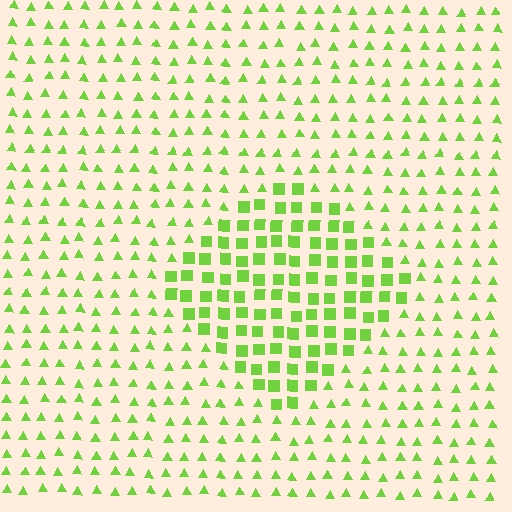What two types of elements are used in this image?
The image uses squares inside the diamond region and triangles outside it.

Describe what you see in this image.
The image is filled with small lime elements arranged in a uniform grid. A diamond-shaped region contains squares, while the surrounding area contains triangles. The boundary is defined purely by the change in element shape.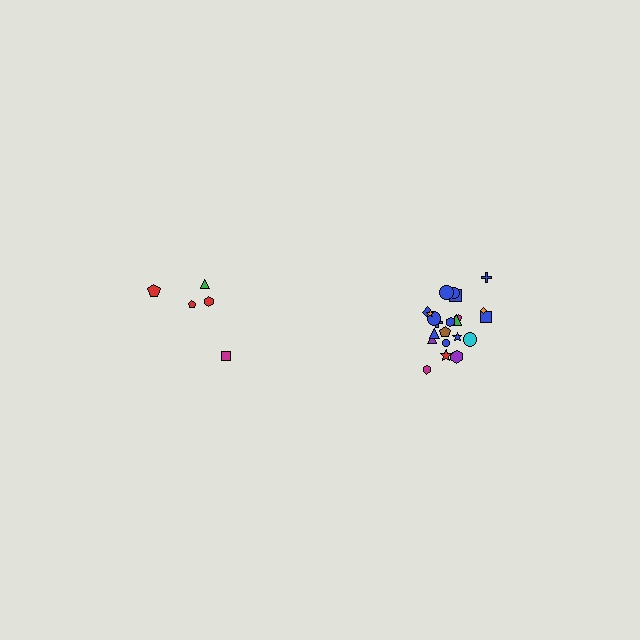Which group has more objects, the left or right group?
The right group.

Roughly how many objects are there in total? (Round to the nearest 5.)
Roughly 25 objects in total.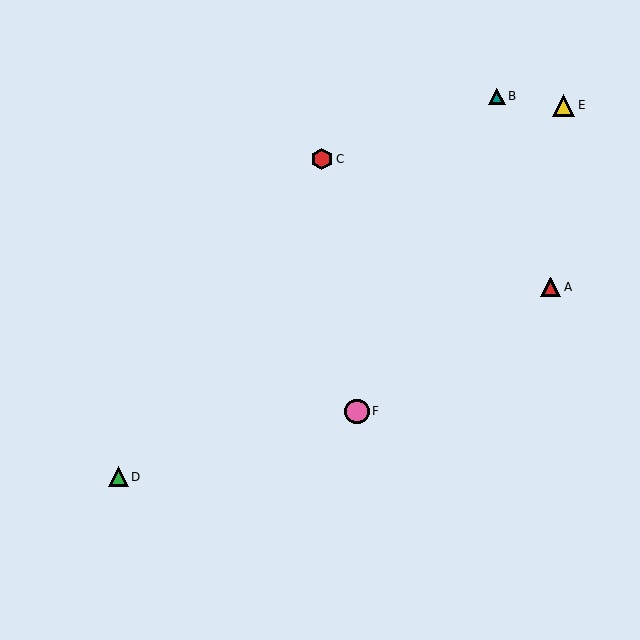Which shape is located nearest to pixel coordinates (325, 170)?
The red hexagon (labeled C) at (322, 159) is nearest to that location.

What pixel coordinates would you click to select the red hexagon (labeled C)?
Click at (322, 159) to select the red hexagon C.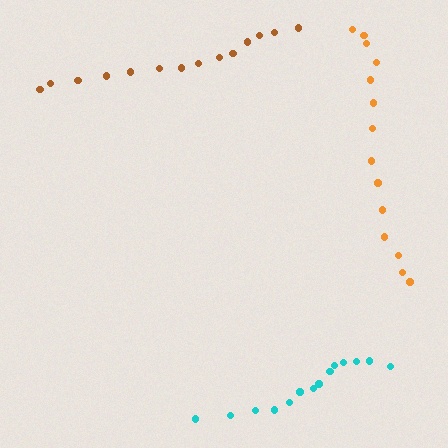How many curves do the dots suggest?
There are 3 distinct paths.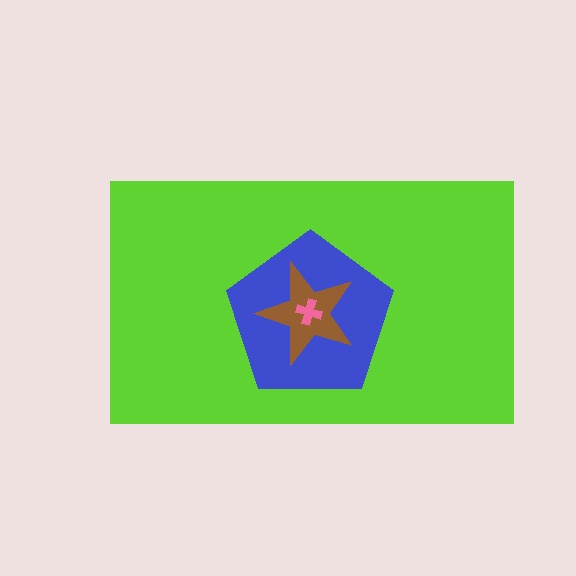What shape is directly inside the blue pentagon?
The brown star.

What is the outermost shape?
The lime rectangle.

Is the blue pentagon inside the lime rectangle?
Yes.